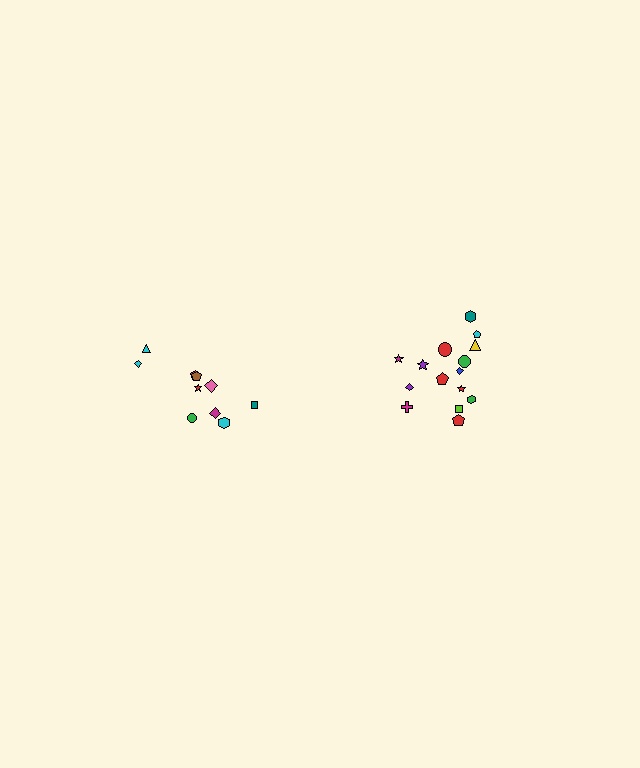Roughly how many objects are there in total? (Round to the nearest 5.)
Roughly 25 objects in total.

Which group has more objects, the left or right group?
The right group.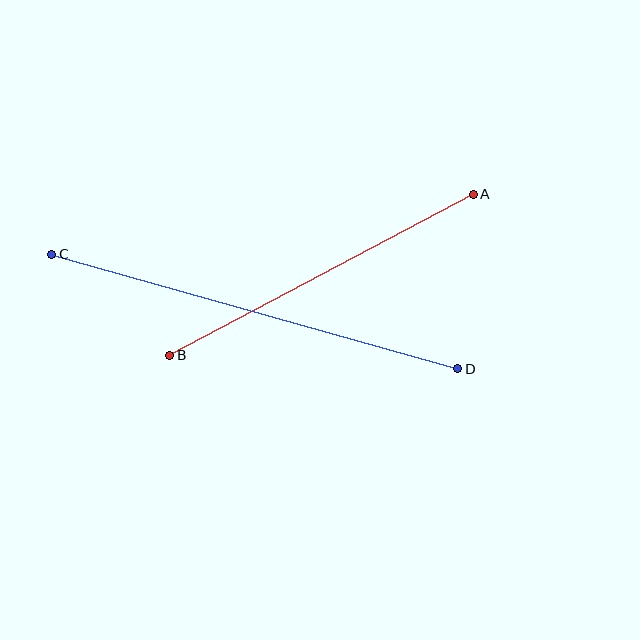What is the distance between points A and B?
The distance is approximately 343 pixels.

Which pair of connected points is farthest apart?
Points C and D are farthest apart.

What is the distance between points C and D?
The distance is approximately 422 pixels.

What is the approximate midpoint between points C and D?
The midpoint is at approximately (255, 312) pixels.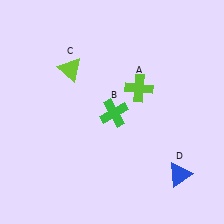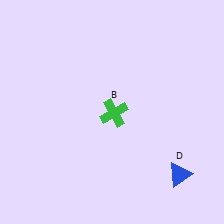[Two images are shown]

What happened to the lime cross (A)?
The lime cross (A) was removed in Image 2. It was in the top-right area of Image 1.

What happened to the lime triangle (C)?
The lime triangle (C) was removed in Image 2. It was in the top-left area of Image 1.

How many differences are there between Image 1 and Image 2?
There are 2 differences between the two images.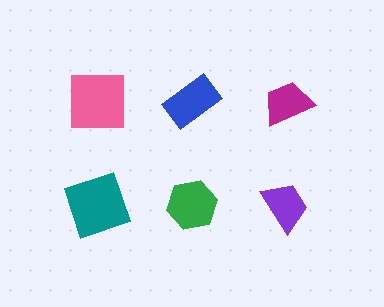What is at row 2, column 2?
A green hexagon.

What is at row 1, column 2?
A blue rectangle.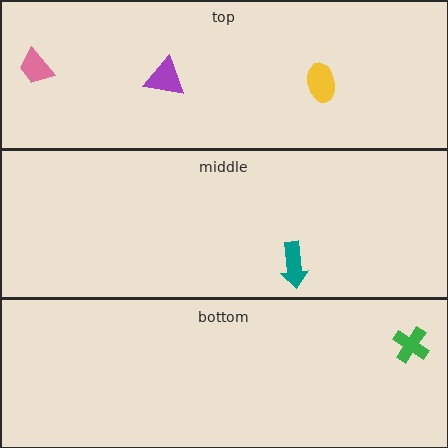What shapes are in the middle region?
The teal arrow.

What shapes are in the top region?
The purple triangle, the pink trapezoid, the yellow ellipse.